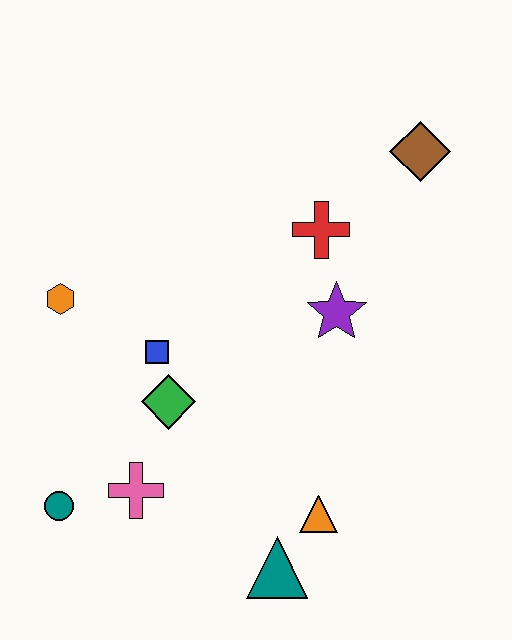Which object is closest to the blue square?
The green diamond is closest to the blue square.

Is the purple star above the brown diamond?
No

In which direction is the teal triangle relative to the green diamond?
The teal triangle is below the green diamond.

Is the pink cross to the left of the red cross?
Yes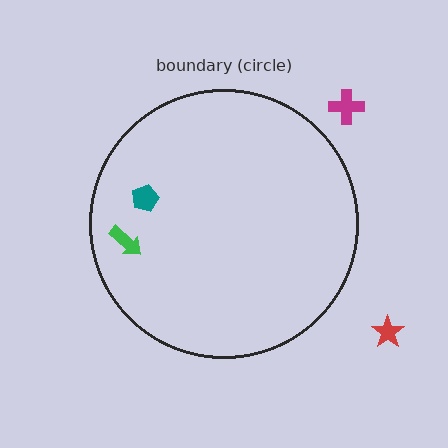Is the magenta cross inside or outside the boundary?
Outside.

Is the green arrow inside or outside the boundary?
Inside.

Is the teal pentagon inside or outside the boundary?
Inside.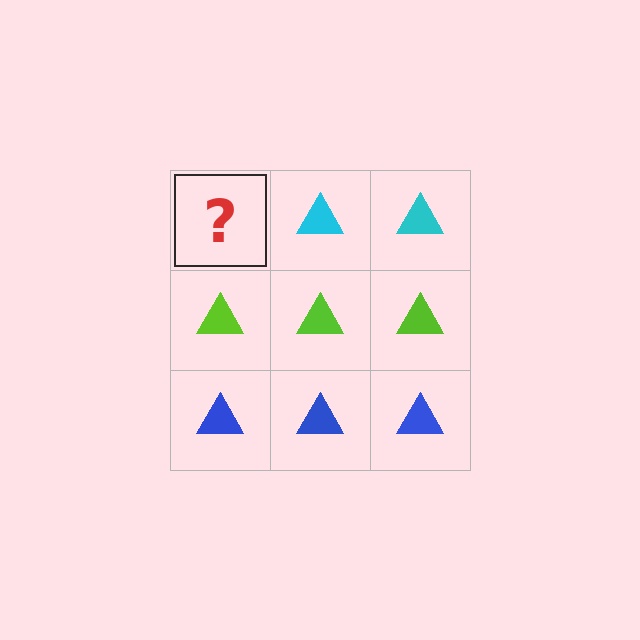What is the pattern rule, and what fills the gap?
The rule is that each row has a consistent color. The gap should be filled with a cyan triangle.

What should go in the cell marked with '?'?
The missing cell should contain a cyan triangle.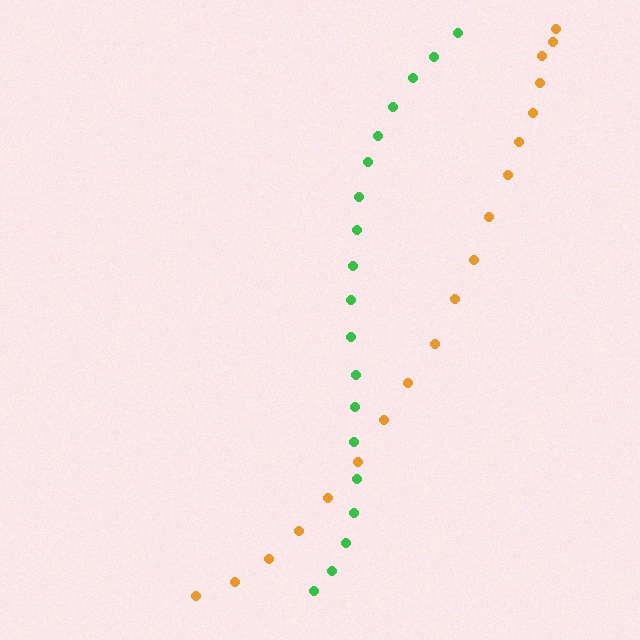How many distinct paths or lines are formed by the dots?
There are 2 distinct paths.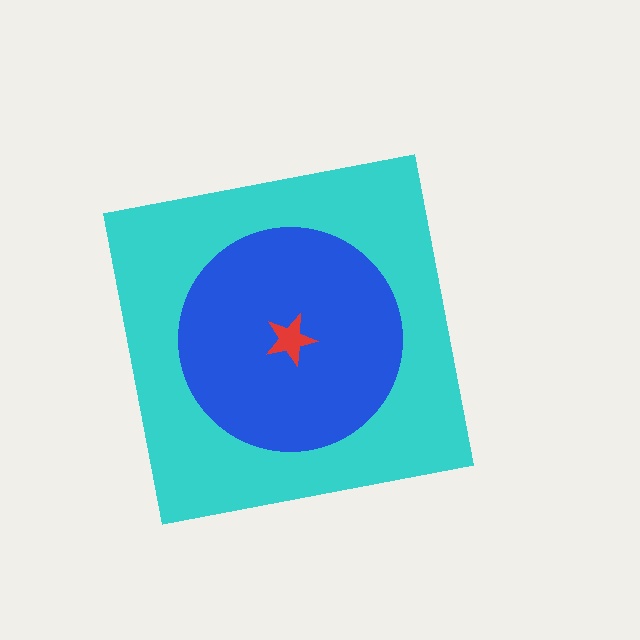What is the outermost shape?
The cyan square.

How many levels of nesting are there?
3.